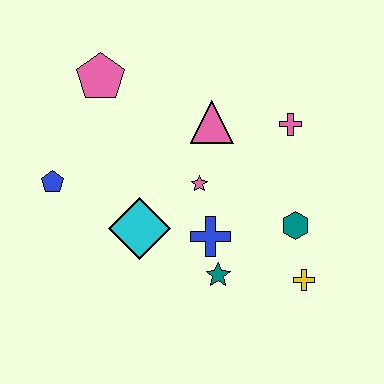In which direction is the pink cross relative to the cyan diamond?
The pink cross is to the right of the cyan diamond.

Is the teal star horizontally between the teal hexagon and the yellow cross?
No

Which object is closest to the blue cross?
The teal star is closest to the blue cross.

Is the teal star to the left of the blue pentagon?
No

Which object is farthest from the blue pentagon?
The yellow cross is farthest from the blue pentagon.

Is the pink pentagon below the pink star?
No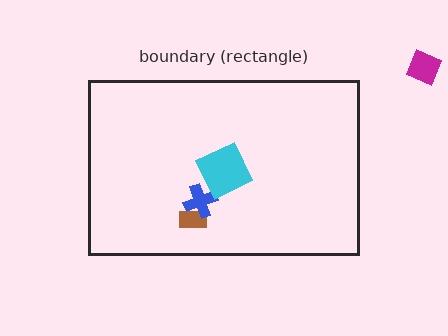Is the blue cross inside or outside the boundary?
Inside.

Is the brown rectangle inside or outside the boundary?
Inside.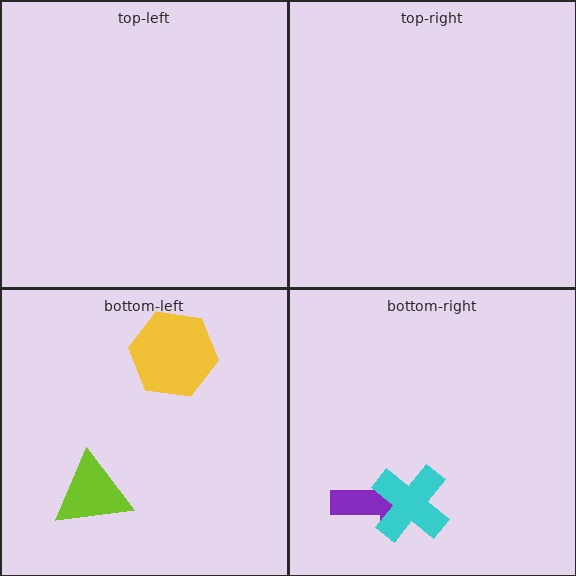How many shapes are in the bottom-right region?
2.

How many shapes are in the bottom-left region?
2.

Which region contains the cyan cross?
The bottom-right region.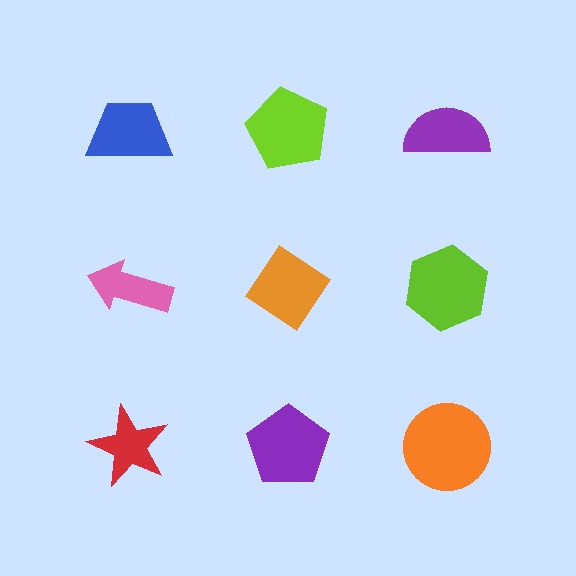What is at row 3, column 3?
An orange circle.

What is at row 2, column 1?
A pink arrow.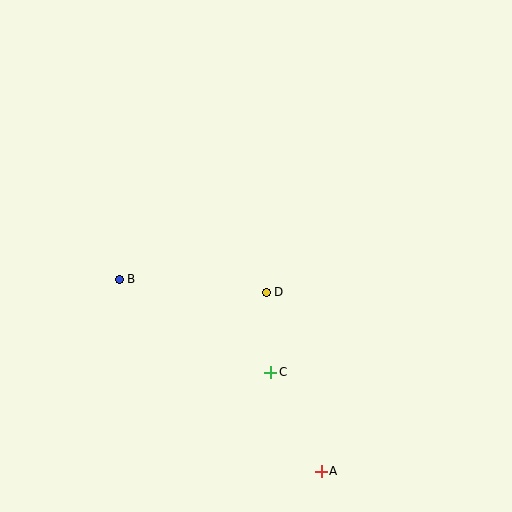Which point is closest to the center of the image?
Point D at (266, 292) is closest to the center.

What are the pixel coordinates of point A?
Point A is at (321, 471).